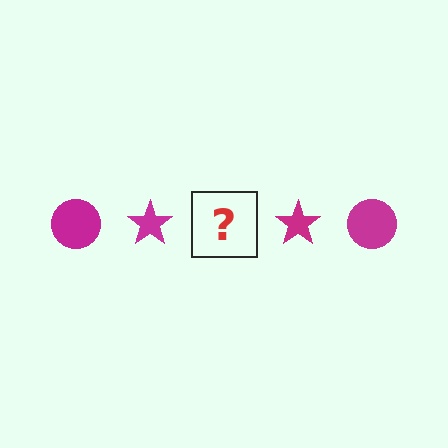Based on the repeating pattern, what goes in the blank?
The blank should be a magenta circle.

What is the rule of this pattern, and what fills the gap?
The rule is that the pattern cycles through circle, star shapes in magenta. The gap should be filled with a magenta circle.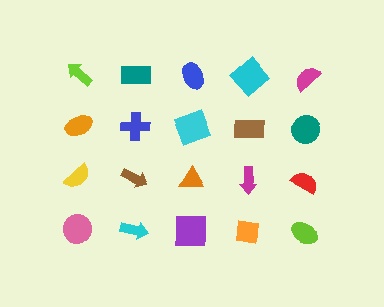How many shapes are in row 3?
5 shapes.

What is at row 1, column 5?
A magenta semicircle.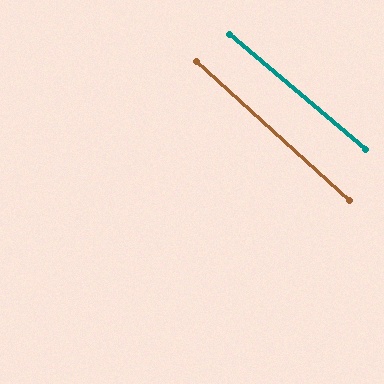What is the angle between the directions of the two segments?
Approximately 2 degrees.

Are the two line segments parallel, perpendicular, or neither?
Parallel — their directions differ by only 1.9°.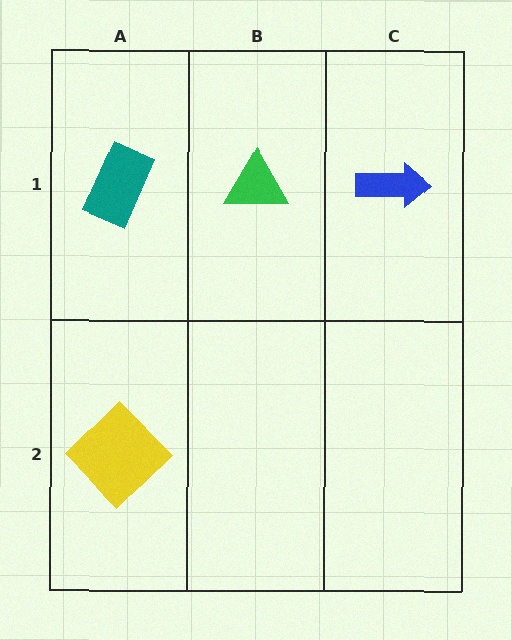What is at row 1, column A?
A teal rectangle.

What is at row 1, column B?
A green triangle.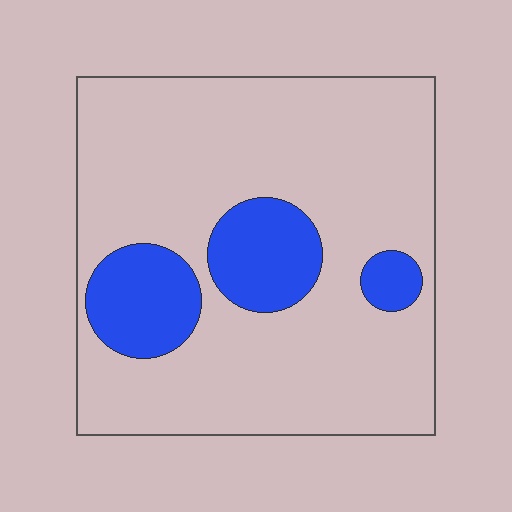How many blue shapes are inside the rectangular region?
3.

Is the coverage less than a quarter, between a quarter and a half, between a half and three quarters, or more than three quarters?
Less than a quarter.